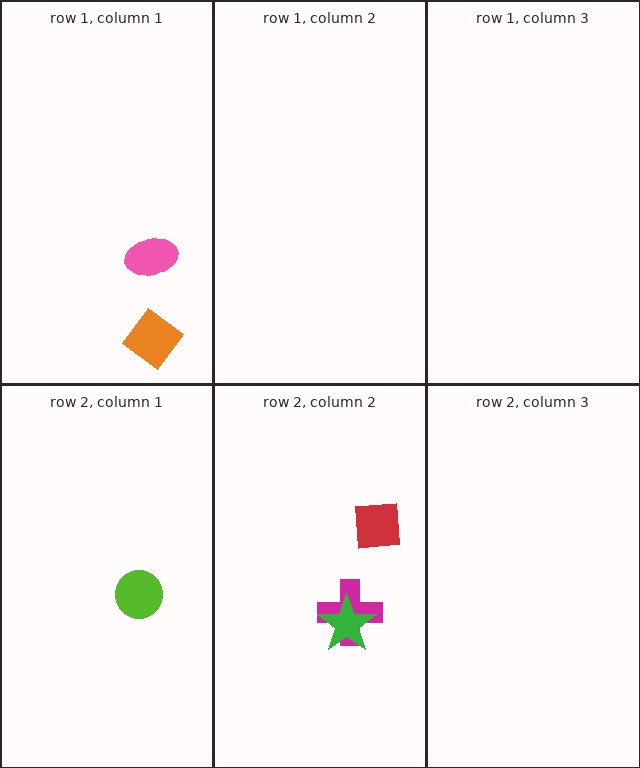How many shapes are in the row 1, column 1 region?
2.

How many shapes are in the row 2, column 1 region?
1.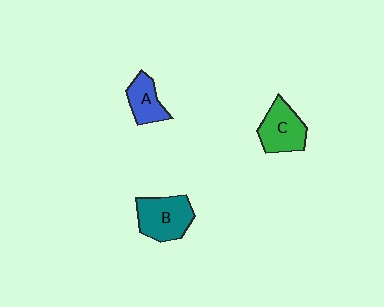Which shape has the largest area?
Shape B (teal).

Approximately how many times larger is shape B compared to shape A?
Approximately 1.6 times.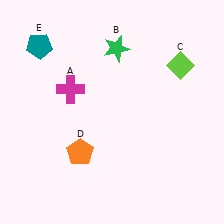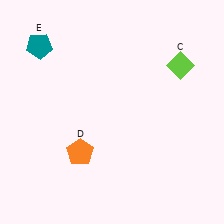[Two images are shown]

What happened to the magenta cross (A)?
The magenta cross (A) was removed in Image 2. It was in the top-left area of Image 1.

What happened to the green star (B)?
The green star (B) was removed in Image 2. It was in the top-right area of Image 1.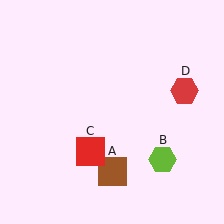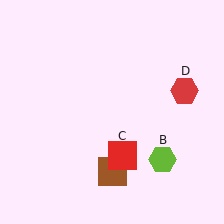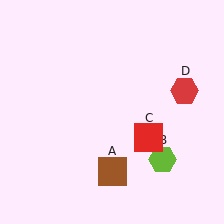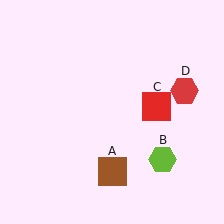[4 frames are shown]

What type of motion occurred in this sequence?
The red square (object C) rotated counterclockwise around the center of the scene.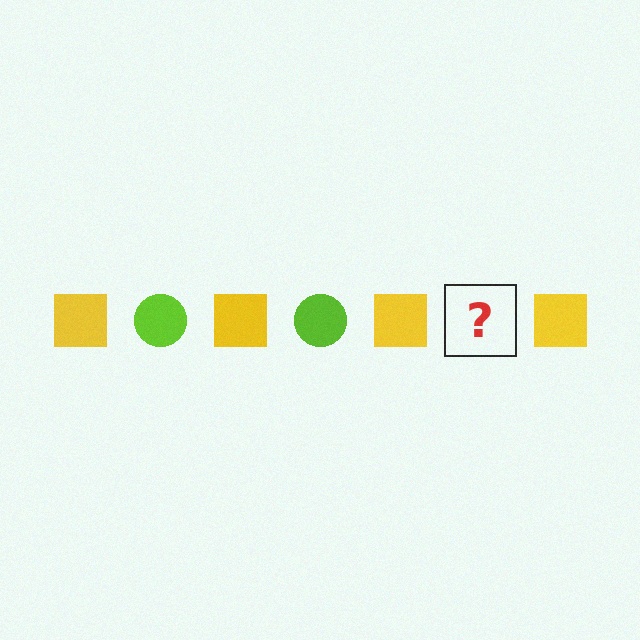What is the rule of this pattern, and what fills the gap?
The rule is that the pattern alternates between yellow square and lime circle. The gap should be filled with a lime circle.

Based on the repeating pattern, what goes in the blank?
The blank should be a lime circle.